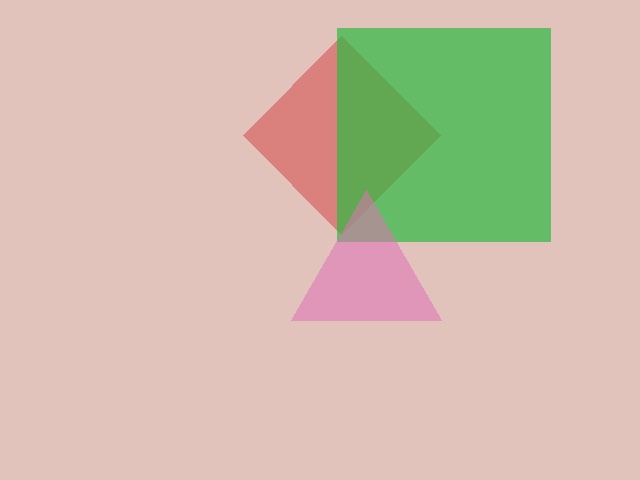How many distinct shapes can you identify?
There are 3 distinct shapes: a red diamond, a green square, a pink triangle.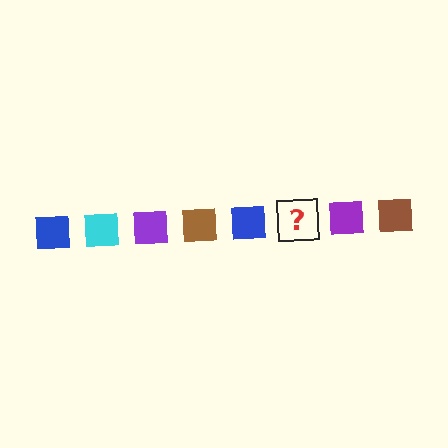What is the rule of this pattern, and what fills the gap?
The rule is that the pattern cycles through blue, cyan, purple, brown squares. The gap should be filled with a cyan square.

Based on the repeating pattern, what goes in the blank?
The blank should be a cyan square.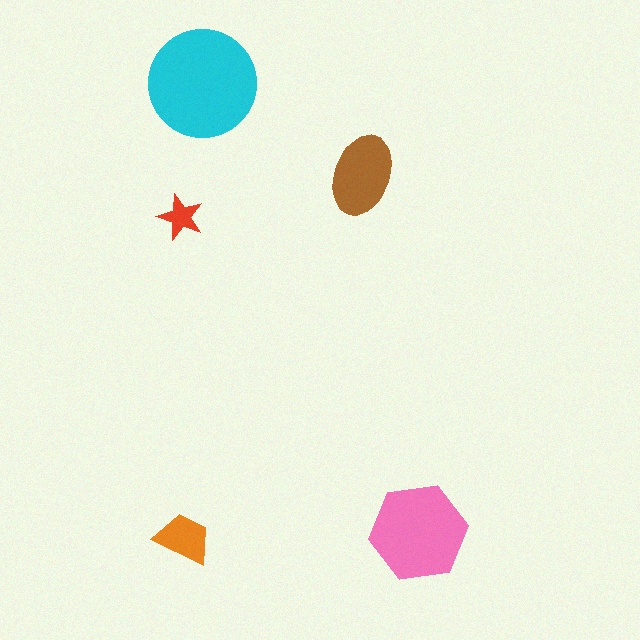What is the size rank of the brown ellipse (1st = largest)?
3rd.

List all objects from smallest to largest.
The red star, the orange trapezoid, the brown ellipse, the pink hexagon, the cyan circle.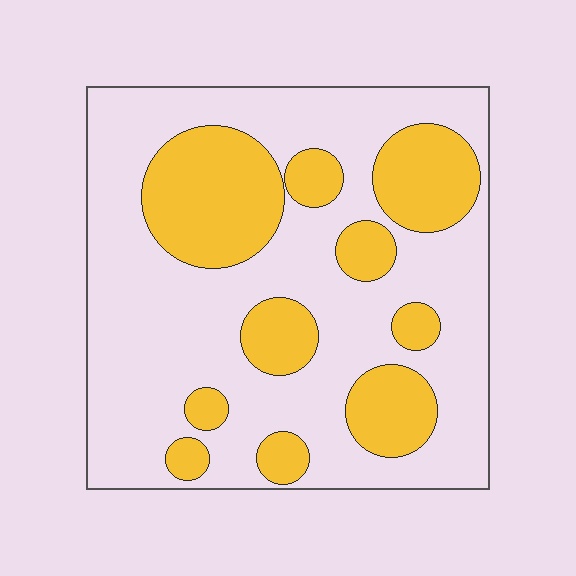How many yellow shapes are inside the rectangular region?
10.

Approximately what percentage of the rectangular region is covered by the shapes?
Approximately 30%.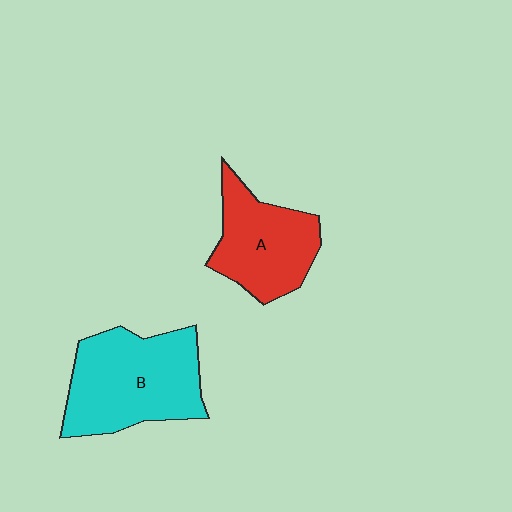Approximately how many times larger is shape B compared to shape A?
Approximately 1.4 times.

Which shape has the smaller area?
Shape A (red).